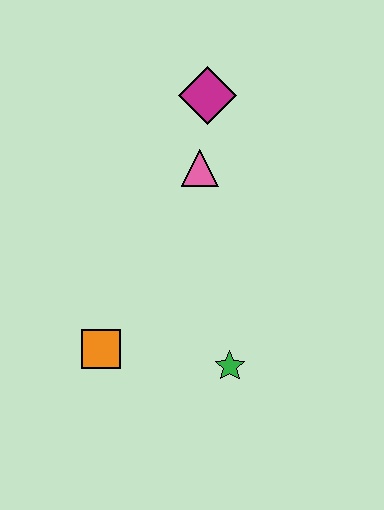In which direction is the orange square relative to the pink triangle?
The orange square is below the pink triangle.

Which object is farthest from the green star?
The magenta diamond is farthest from the green star.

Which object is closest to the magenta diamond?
The pink triangle is closest to the magenta diamond.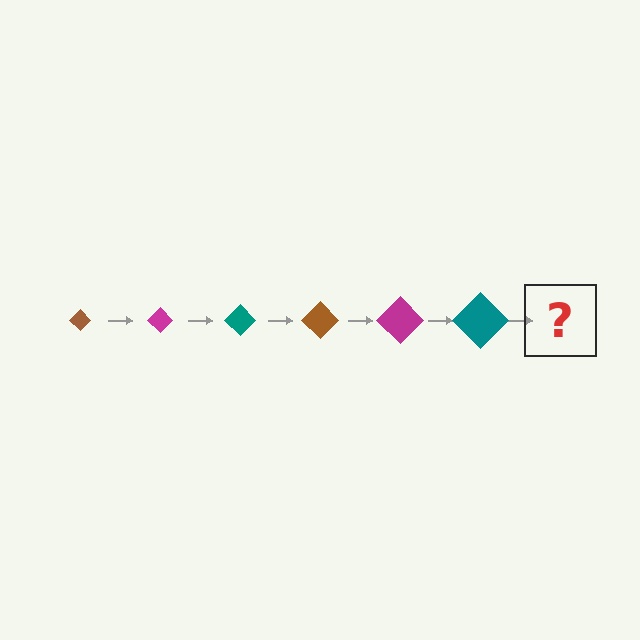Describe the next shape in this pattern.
It should be a brown diamond, larger than the previous one.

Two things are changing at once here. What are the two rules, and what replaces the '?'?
The two rules are that the diamond grows larger each step and the color cycles through brown, magenta, and teal. The '?' should be a brown diamond, larger than the previous one.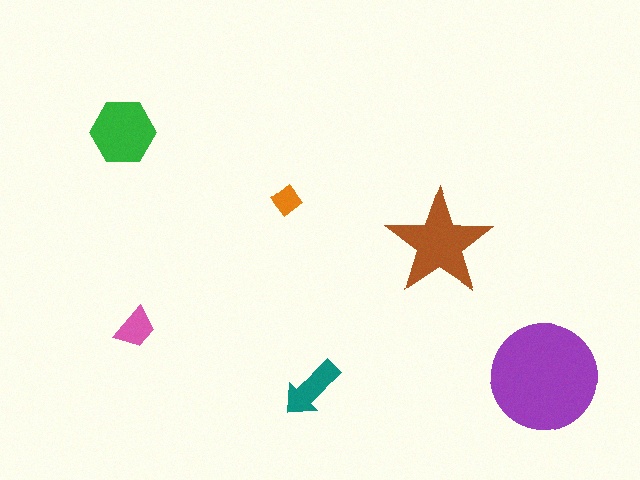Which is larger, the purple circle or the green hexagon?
The purple circle.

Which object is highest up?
The green hexagon is topmost.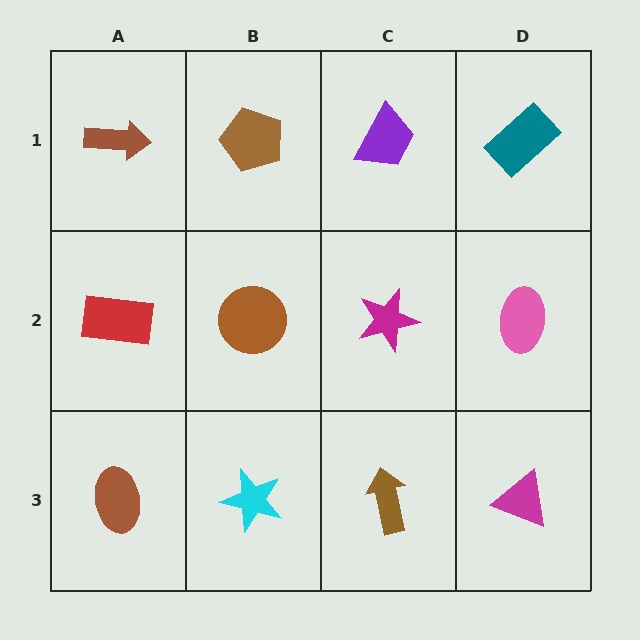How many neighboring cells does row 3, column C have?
3.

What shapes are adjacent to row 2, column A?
A brown arrow (row 1, column A), a brown ellipse (row 3, column A), a brown circle (row 2, column B).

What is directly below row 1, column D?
A pink ellipse.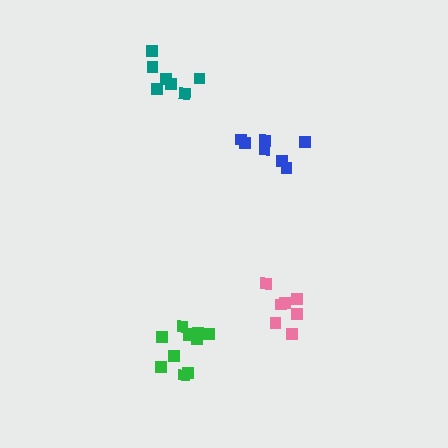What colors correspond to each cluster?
The clusters are colored: blue, pink, teal, green.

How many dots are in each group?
Group 1: 7 dots, Group 2: 8 dots, Group 3: 7 dots, Group 4: 11 dots (33 total).